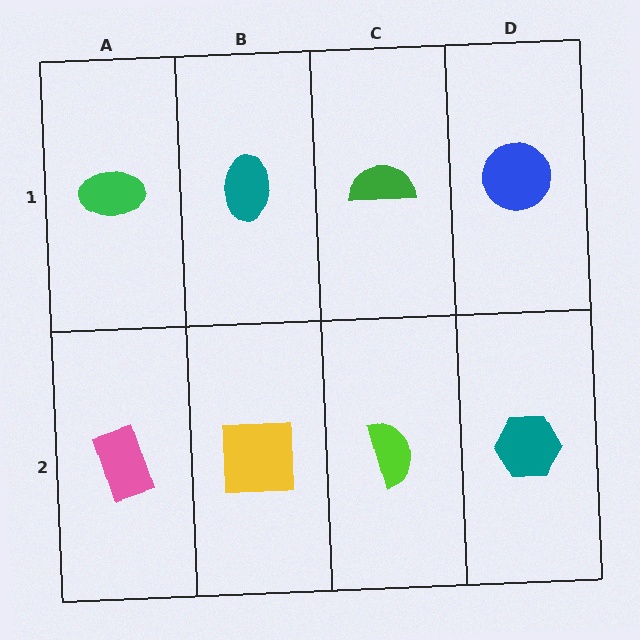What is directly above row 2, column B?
A teal ellipse.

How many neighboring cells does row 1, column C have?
3.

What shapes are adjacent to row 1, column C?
A lime semicircle (row 2, column C), a teal ellipse (row 1, column B), a blue circle (row 1, column D).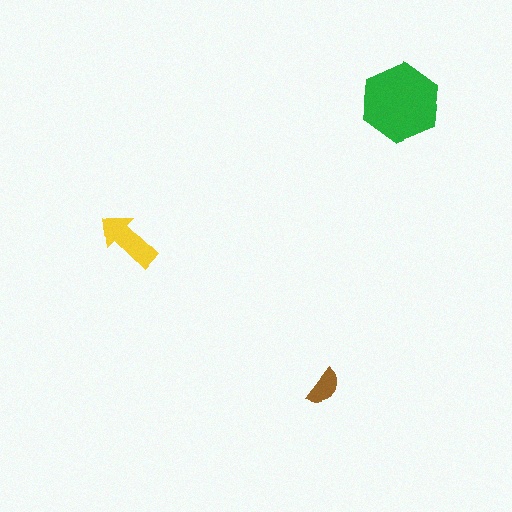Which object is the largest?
The green hexagon.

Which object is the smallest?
The brown semicircle.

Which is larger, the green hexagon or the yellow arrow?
The green hexagon.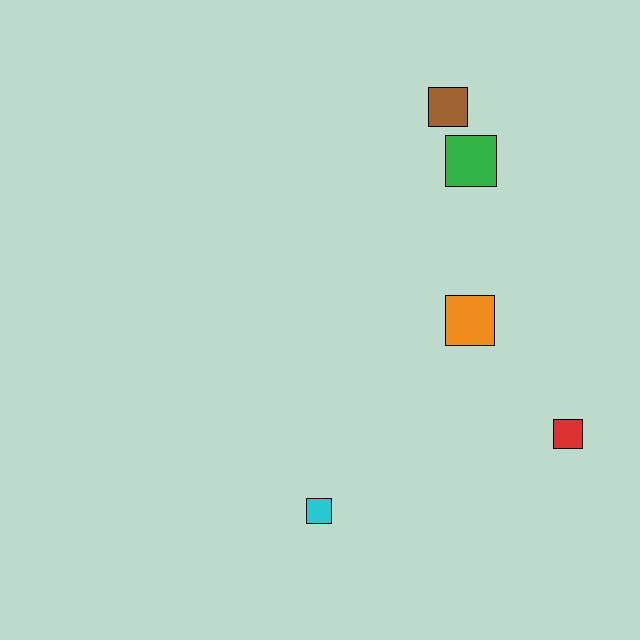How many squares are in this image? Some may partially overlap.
There are 5 squares.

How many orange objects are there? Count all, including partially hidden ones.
There is 1 orange object.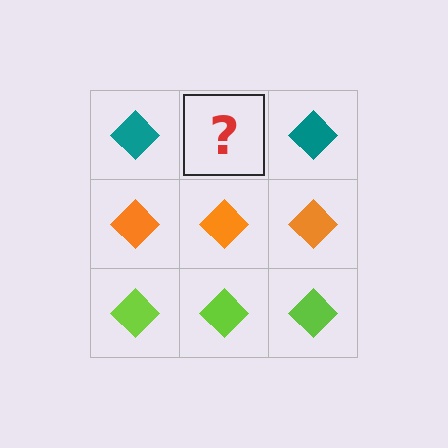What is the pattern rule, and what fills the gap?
The rule is that each row has a consistent color. The gap should be filled with a teal diamond.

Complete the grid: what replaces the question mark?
The question mark should be replaced with a teal diamond.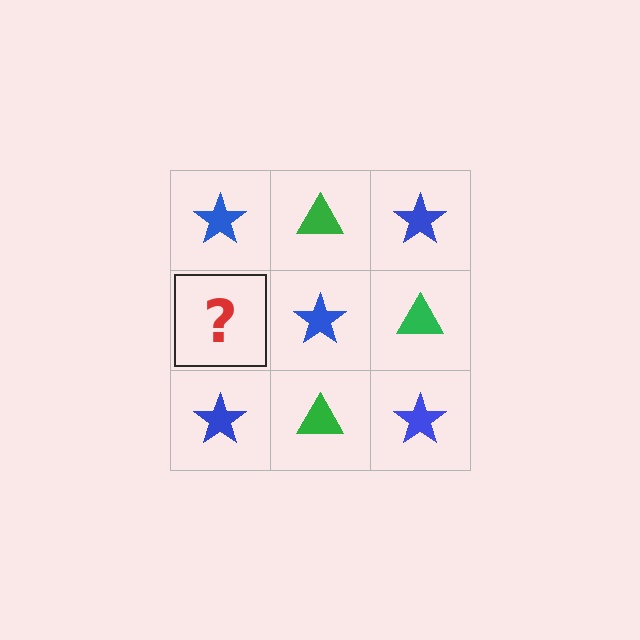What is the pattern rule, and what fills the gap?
The rule is that it alternates blue star and green triangle in a checkerboard pattern. The gap should be filled with a green triangle.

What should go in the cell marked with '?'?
The missing cell should contain a green triangle.